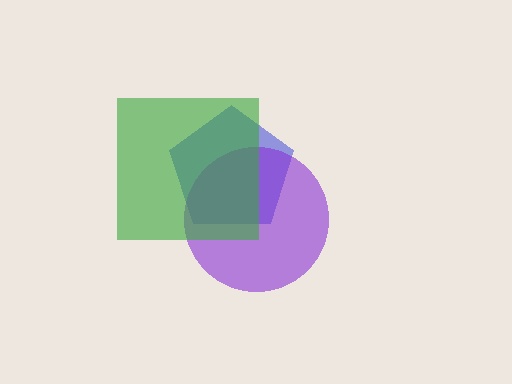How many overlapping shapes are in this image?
There are 3 overlapping shapes in the image.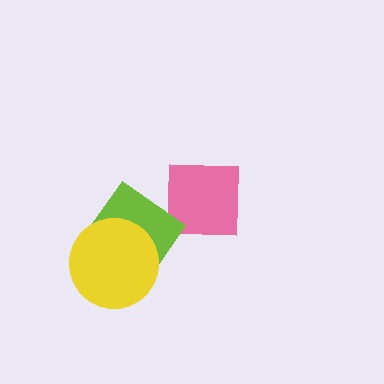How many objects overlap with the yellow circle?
1 object overlaps with the yellow circle.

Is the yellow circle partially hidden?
No, no other shape covers it.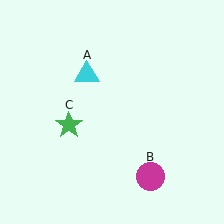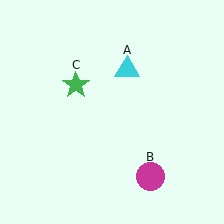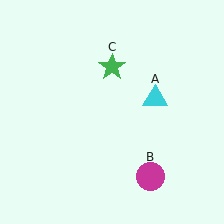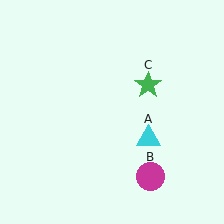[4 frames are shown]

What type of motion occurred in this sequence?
The cyan triangle (object A), green star (object C) rotated clockwise around the center of the scene.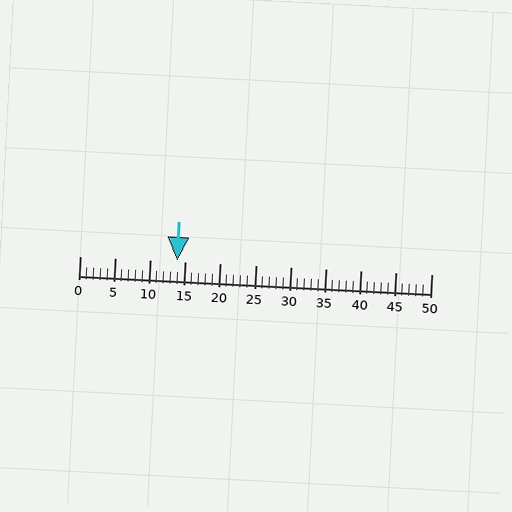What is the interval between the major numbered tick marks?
The major tick marks are spaced 5 units apart.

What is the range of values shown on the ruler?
The ruler shows values from 0 to 50.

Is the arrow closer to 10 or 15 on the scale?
The arrow is closer to 15.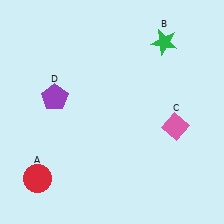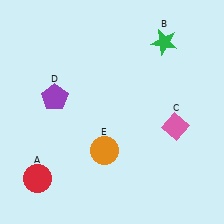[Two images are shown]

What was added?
An orange circle (E) was added in Image 2.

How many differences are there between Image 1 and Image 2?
There is 1 difference between the two images.